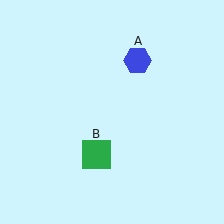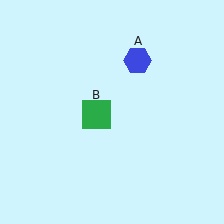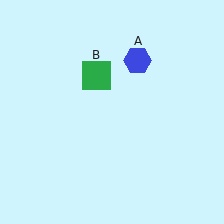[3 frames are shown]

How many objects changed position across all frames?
1 object changed position: green square (object B).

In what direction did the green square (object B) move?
The green square (object B) moved up.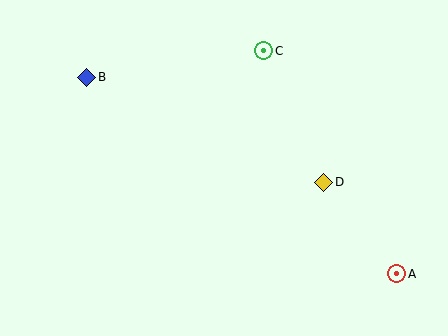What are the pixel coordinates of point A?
Point A is at (397, 274).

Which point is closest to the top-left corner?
Point B is closest to the top-left corner.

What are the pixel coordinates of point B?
Point B is at (87, 77).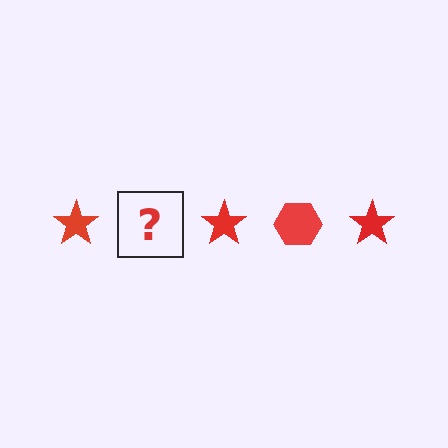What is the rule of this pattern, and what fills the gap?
The rule is that the pattern cycles through star, hexagon shapes in red. The gap should be filled with a red hexagon.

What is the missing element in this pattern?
The missing element is a red hexagon.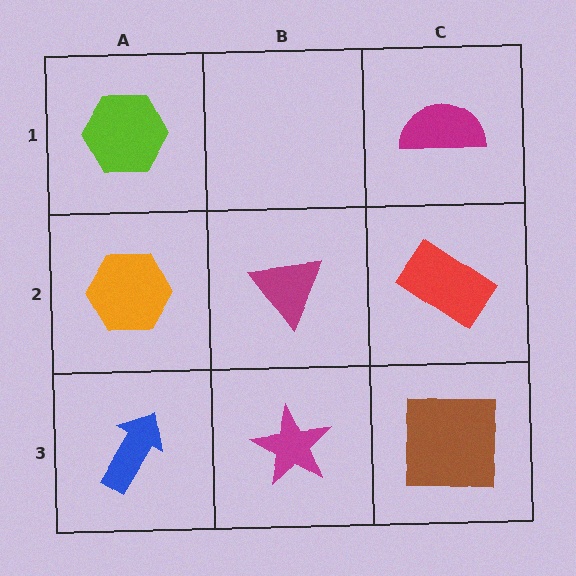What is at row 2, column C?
A red rectangle.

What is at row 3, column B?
A magenta star.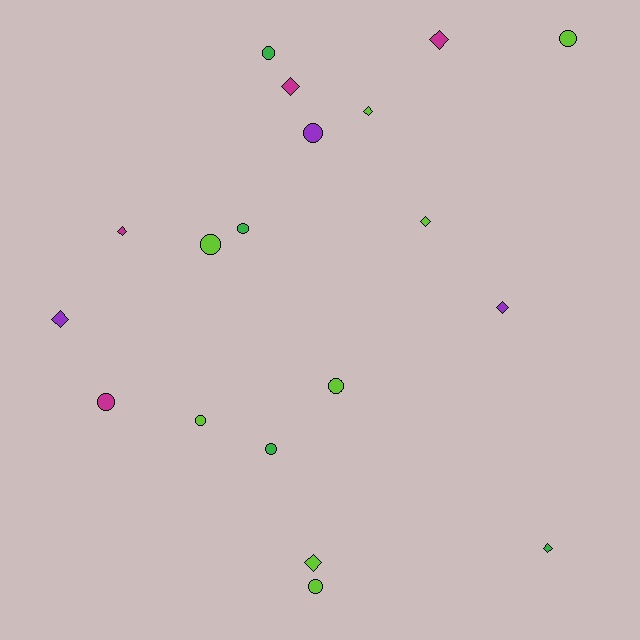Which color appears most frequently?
Lime, with 8 objects.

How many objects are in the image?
There are 19 objects.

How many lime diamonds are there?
There are 3 lime diamonds.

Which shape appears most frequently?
Circle, with 10 objects.